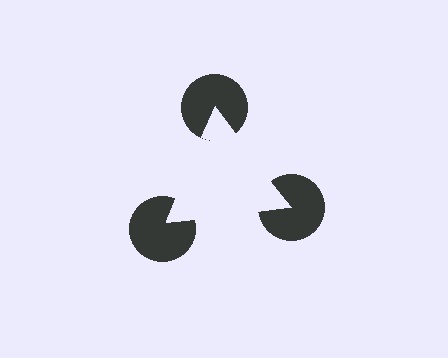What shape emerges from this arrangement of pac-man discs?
An illusory triangle — its edges are inferred from the aligned wedge cuts in the pac-man discs, not physically drawn.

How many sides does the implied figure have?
3 sides.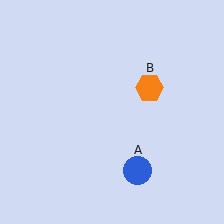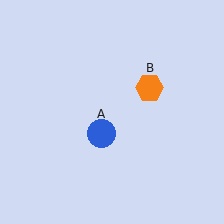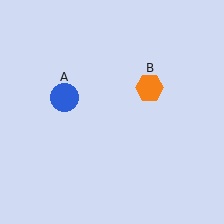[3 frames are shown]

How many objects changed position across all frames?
1 object changed position: blue circle (object A).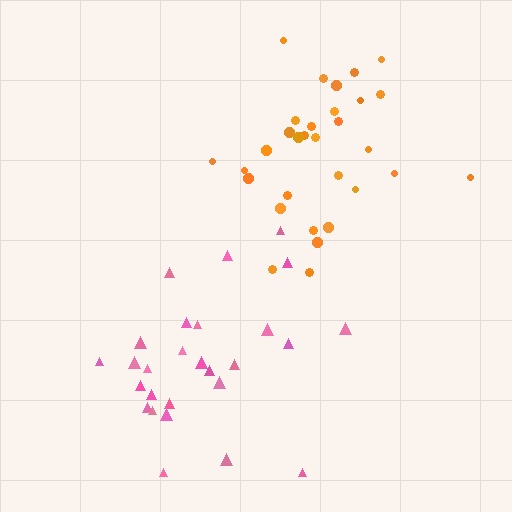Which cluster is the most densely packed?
Orange.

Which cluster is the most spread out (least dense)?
Pink.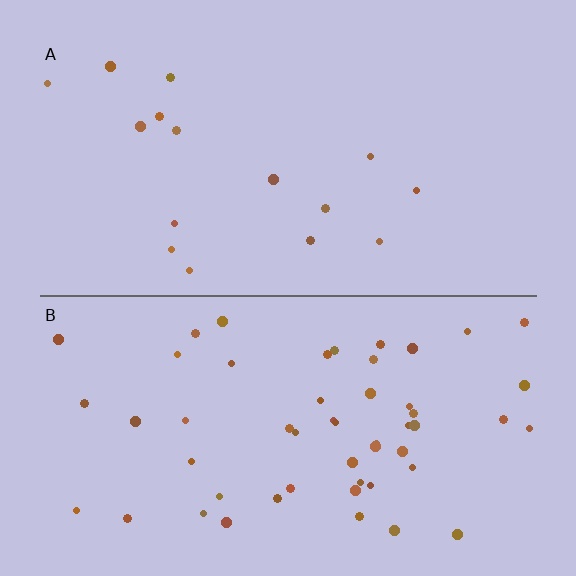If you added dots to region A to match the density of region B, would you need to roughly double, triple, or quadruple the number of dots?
Approximately triple.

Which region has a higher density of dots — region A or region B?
B (the bottom).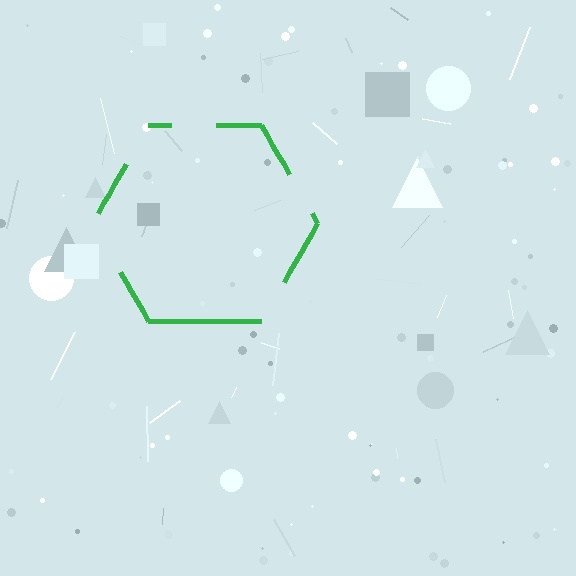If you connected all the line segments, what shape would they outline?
They would outline a hexagon.